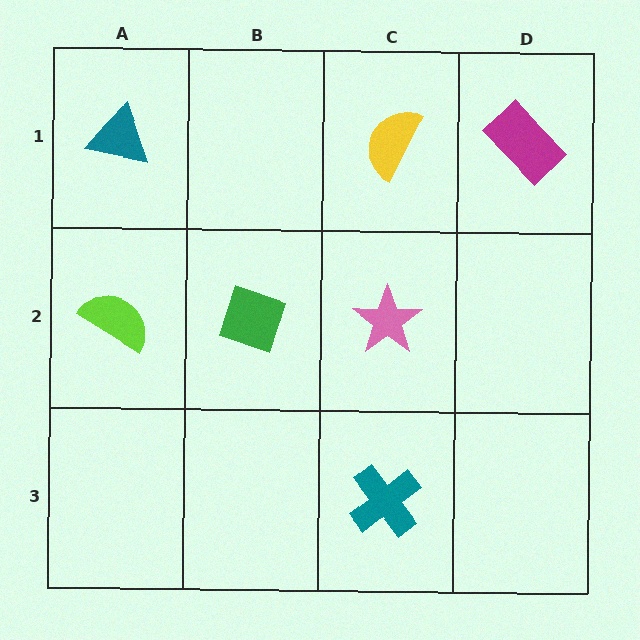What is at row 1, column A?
A teal triangle.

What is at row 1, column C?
A yellow semicircle.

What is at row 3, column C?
A teal cross.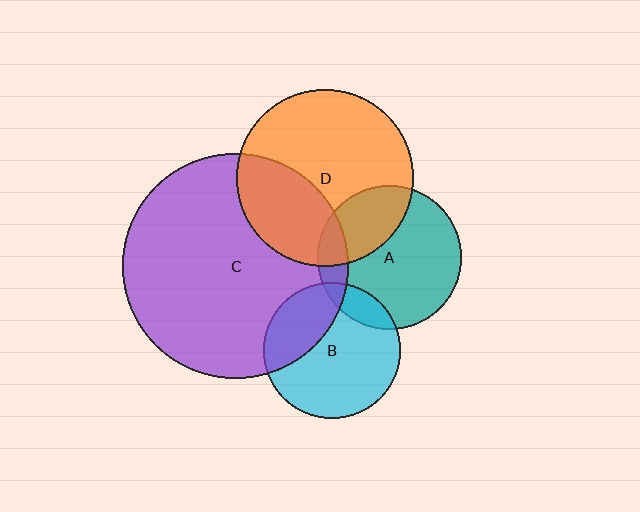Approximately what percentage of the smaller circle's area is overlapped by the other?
Approximately 30%.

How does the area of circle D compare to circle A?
Approximately 1.5 times.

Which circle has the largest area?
Circle C (purple).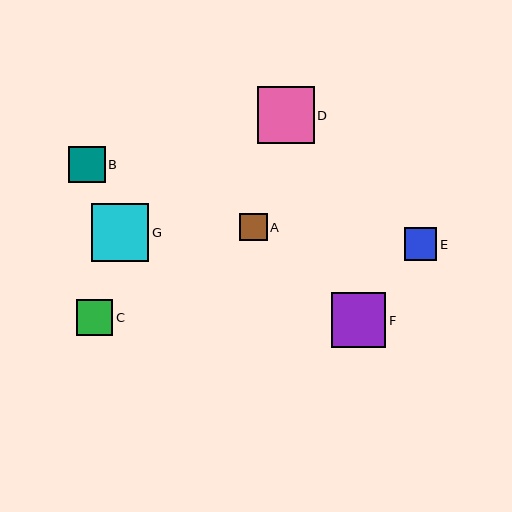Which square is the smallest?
Square A is the smallest with a size of approximately 27 pixels.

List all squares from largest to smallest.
From largest to smallest: G, D, F, B, C, E, A.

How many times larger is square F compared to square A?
Square F is approximately 2.0 times the size of square A.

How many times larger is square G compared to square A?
Square G is approximately 2.1 times the size of square A.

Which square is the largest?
Square G is the largest with a size of approximately 58 pixels.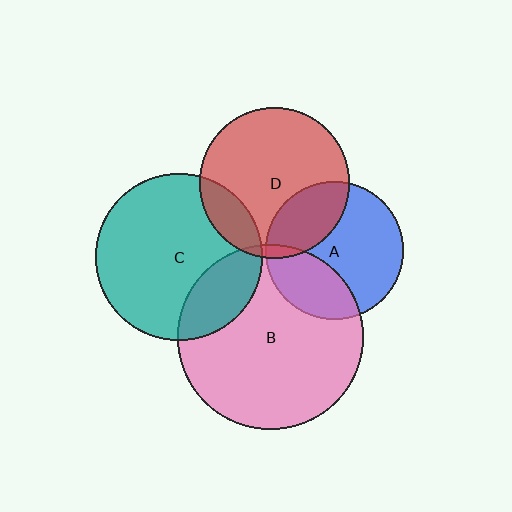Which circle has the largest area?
Circle B (pink).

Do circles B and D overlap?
Yes.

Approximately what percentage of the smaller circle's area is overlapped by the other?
Approximately 5%.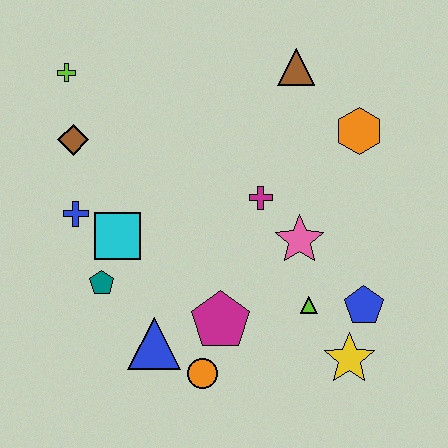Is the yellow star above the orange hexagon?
No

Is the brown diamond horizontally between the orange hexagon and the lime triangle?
No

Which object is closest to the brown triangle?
The orange hexagon is closest to the brown triangle.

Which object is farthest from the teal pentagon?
The orange hexagon is farthest from the teal pentagon.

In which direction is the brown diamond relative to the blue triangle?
The brown diamond is above the blue triangle.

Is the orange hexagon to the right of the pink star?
Yes